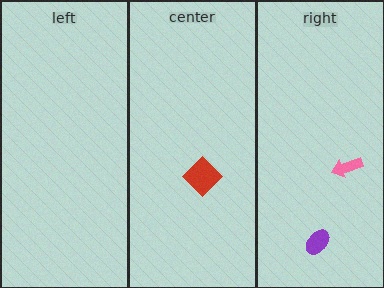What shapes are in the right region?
The purple ellipse, the pink arrow.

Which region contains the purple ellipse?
The right region.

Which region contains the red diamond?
The center region.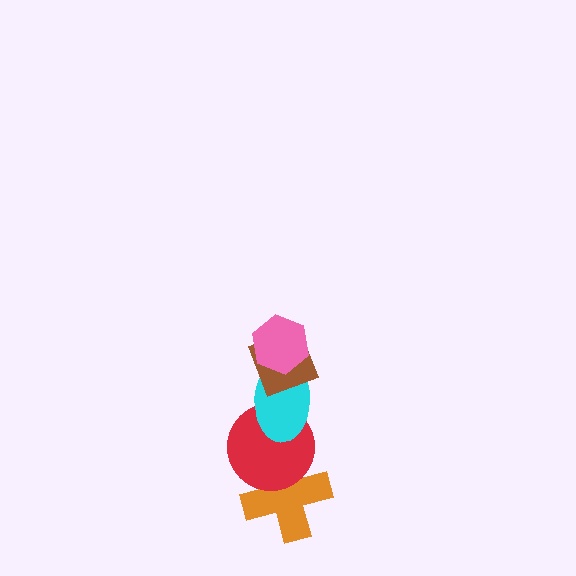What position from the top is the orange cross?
The orange cross is 5th from the top.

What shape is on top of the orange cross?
The red circle is on top of the orange cross.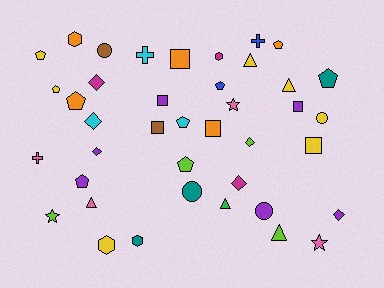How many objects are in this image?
There are 40 objects.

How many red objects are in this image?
There are no red objects.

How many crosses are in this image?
There are 3 crosses.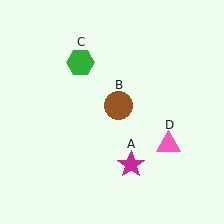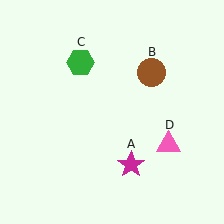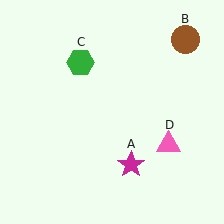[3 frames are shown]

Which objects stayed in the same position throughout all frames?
Magenta star (object A) and green hexagon (object C) and pink triangle (object D) remained stationary.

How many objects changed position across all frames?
1 object changed position: brown circle (object B).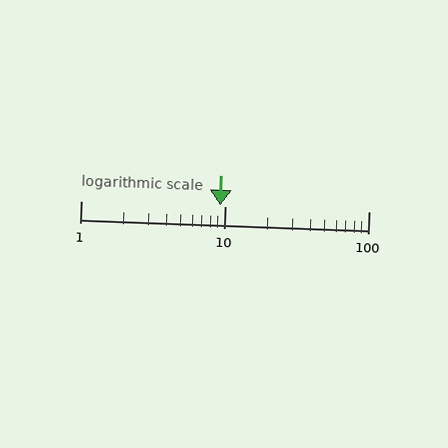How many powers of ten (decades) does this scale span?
The scale spans 2 decades, from 1 to 100.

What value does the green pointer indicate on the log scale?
The pointer indicates approximately 9.3.